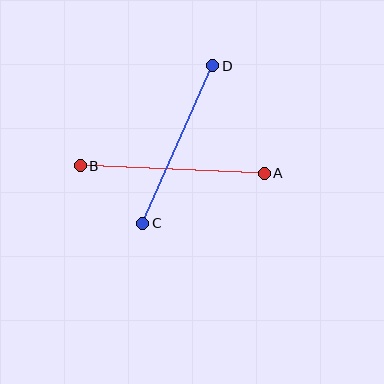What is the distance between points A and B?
The distance is approximately 184 pixels.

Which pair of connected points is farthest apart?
Points A and B are farthest apart.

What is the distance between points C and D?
The distance is approximately 173 pixels.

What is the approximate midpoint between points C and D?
The midpoint is at approximately (178, 145) pixels.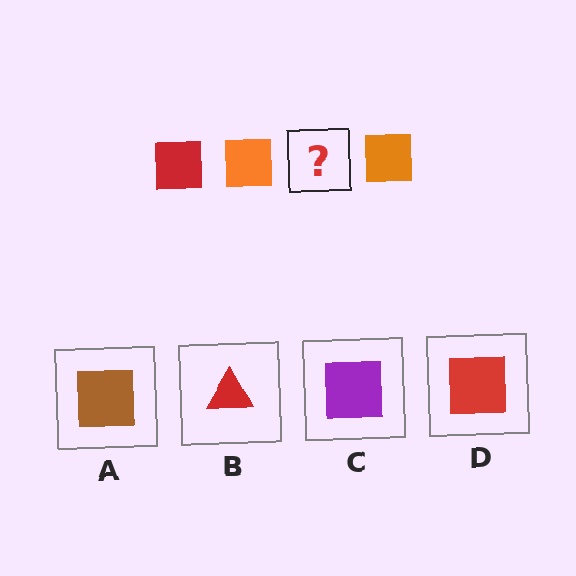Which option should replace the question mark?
Option D.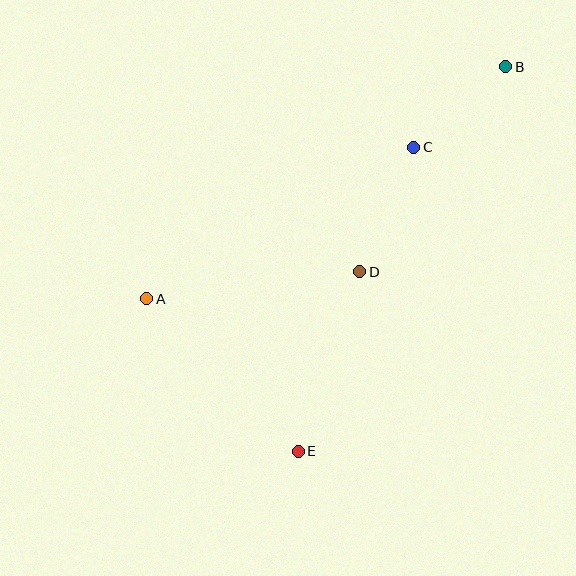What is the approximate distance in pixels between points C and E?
The distance between C and E is approximately 325 pixels.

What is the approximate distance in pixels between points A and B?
The distance between A and B is approximately 428 pixels.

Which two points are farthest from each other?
Points B and E are farthest from each other.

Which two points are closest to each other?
Points B and C are closest to each other.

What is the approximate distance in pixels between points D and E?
The distance between D and E is approximately 190 pixels.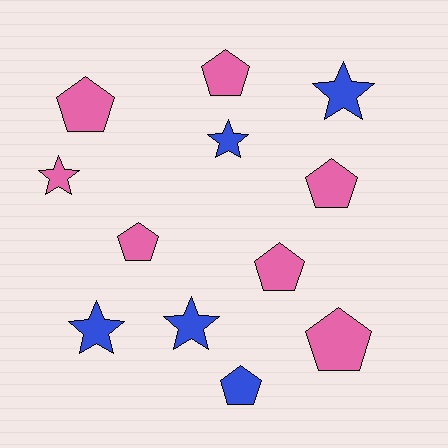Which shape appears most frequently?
Pentagon, with 7 objects.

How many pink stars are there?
There is 1 pink star.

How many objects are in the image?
There are 12 objects.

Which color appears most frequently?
Pink, with 7 objects.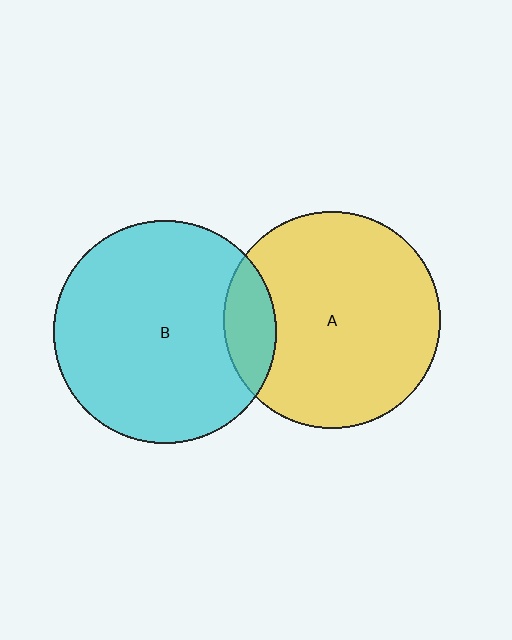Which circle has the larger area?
Circle B (cyan).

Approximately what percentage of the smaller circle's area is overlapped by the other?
Approximately 15%.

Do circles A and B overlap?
Yes.